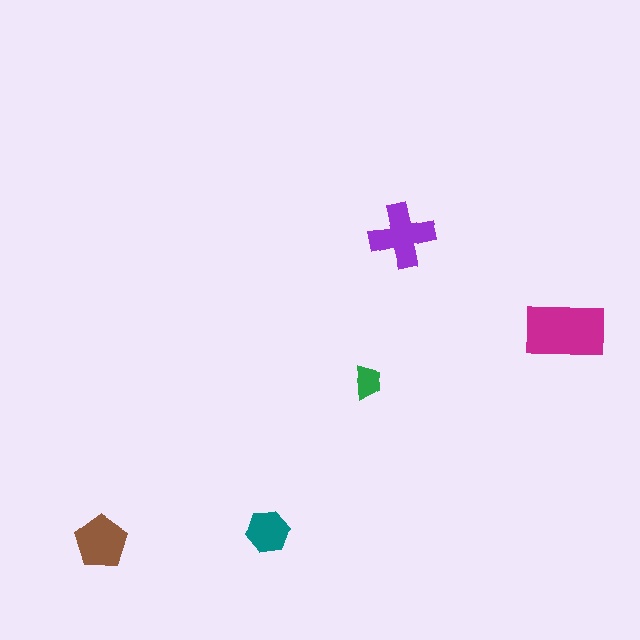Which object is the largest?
The magenta rectangle.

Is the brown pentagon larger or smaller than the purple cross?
Smaller.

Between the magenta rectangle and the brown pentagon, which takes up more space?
The magenta rectangle.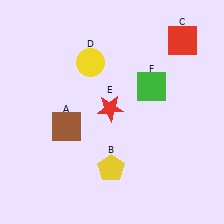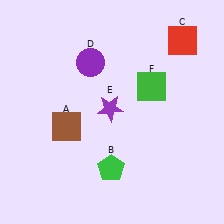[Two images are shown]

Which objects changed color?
B changed from yellow to green. D changed from yellow to purple. E changed from red to purple.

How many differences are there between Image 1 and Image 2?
There are 3 differences between the two images.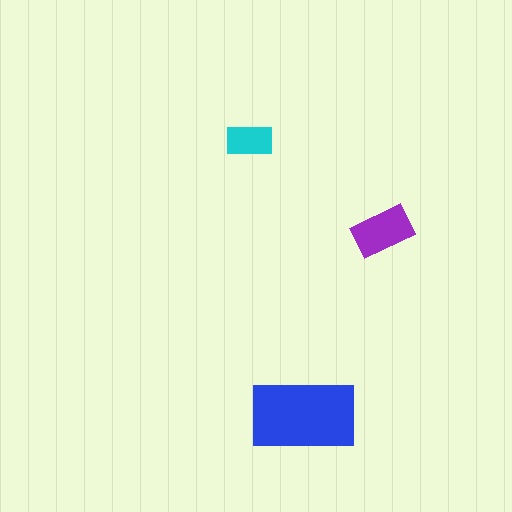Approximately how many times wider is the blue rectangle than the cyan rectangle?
About 2.5 times wider.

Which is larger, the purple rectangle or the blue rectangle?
The blue one.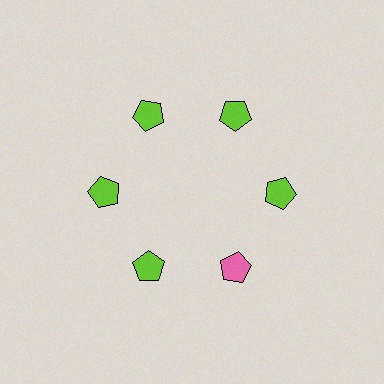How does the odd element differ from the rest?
It has a different color: pink instead of lime.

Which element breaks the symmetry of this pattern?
The pink pentagon at roughly the 5 o'clock position breaks the symmetry. All other shapes are lime pentagons.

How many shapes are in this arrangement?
There are 6 shapes arranged in a ring pattern.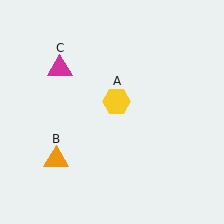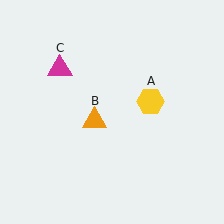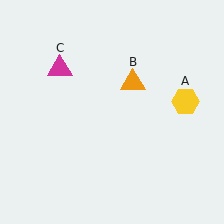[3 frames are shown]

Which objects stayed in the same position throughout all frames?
Magenta triangle (object C) remained stationary.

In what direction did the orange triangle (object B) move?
The orange triangle (object B) moved up and to the right.